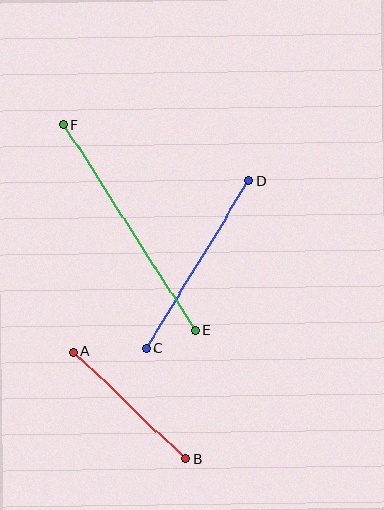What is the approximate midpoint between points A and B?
The midpoint is at approximately (130, 405) pixels.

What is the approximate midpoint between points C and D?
The midpoint is at approximately (198, 265) pixels.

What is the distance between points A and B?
The distance is approximately 155 pixels.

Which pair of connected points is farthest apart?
Points E and F are farthest apart.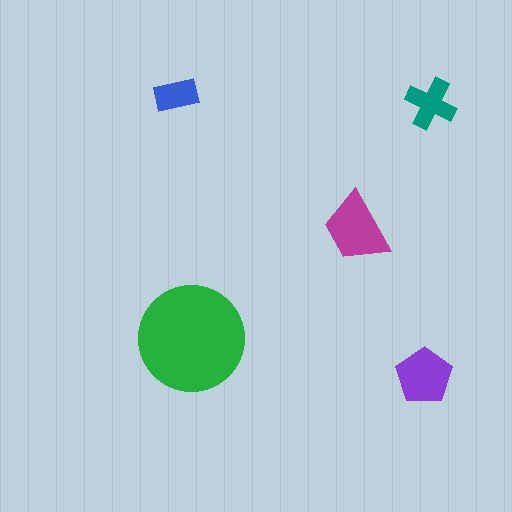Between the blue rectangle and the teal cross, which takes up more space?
The teal cross.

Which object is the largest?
The green circle.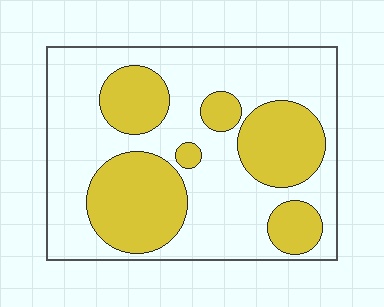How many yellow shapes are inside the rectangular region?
6.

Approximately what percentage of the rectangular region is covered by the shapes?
Approximately 35%.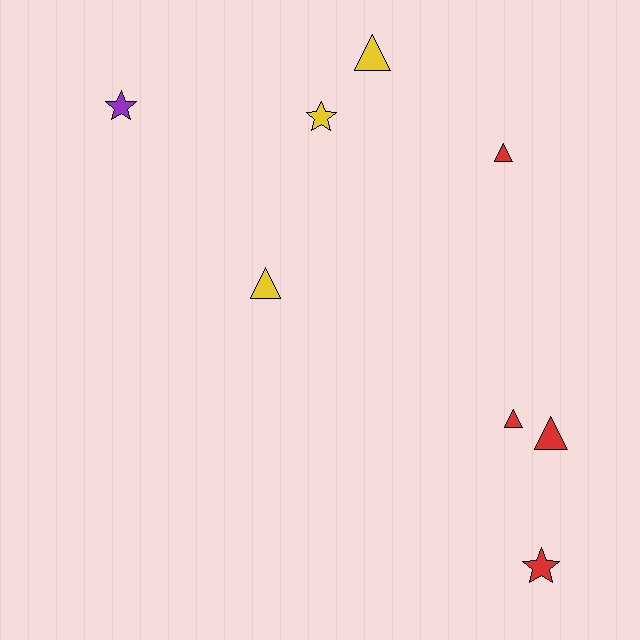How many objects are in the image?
There are 8 objects.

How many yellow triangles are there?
There are 2 yellow triangles.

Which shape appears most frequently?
Triangle, with 5 objects.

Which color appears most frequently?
Red, with 4 objects.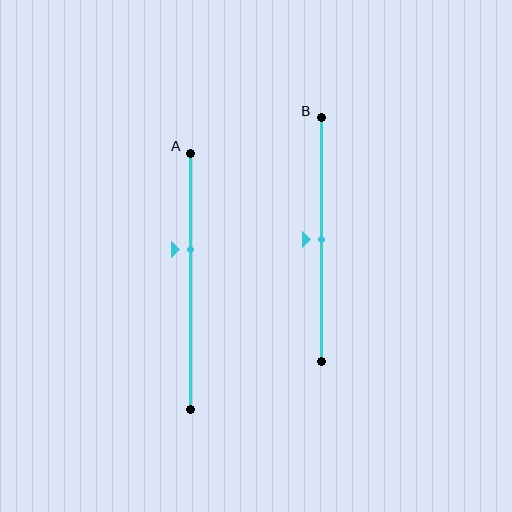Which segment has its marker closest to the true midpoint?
Segment B has its marker closest to the true midpoint.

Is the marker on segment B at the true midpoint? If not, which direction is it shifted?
Yes, the marker on segment B is at the true midpoint.